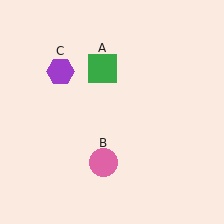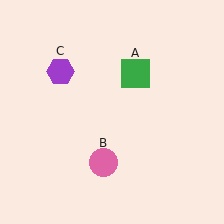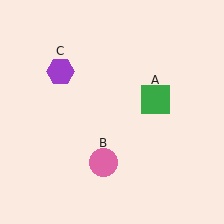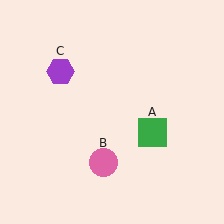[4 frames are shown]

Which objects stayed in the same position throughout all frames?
Pink circle (object B) and purple hexagon (object C) remained stationary.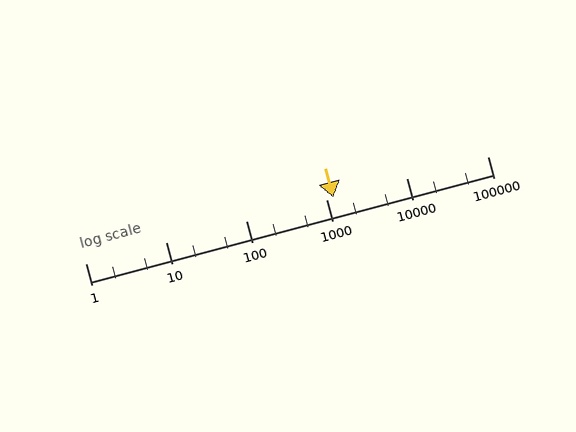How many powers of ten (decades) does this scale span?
The scale spans 5 decades, from 1 to 100000.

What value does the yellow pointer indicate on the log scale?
The pointer indicates approximately 1200.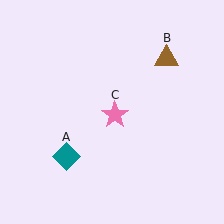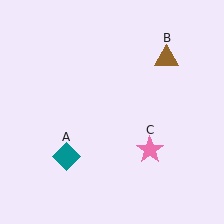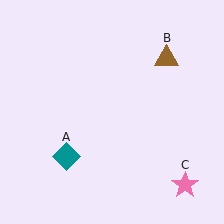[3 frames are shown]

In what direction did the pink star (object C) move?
The pink star (object C) moved down and to the right.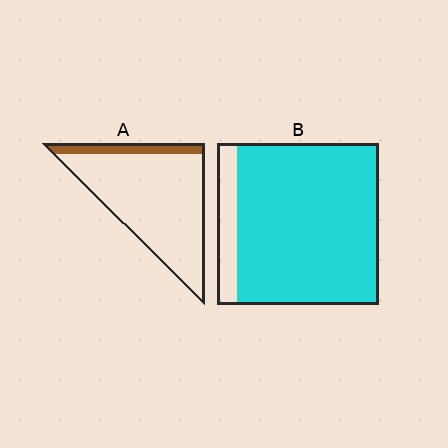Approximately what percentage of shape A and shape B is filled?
A is approximately 15% and B is approximately 90%.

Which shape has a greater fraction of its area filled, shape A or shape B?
Shape B.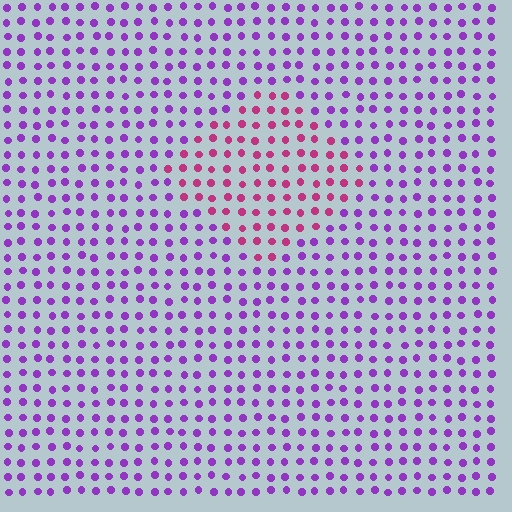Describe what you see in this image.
The image is filled with small purple elements in a uniform arrangement. A diamond-shaped region is visible where the elements are tinted to a slightly different hue, forming a subtle color boundary.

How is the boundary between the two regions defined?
The boundary is defined purely by a slight shift in hue (about 47 degrees). Spacing, size, and orientation are identical on both sides.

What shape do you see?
I see a diamond.